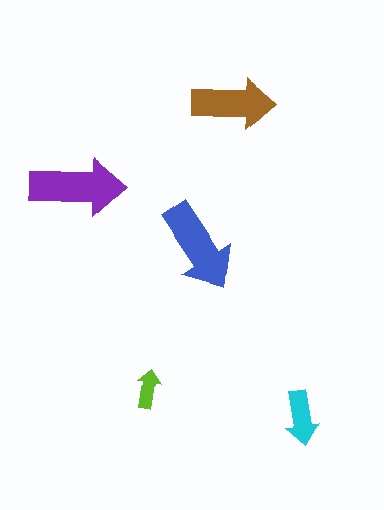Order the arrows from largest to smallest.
the purple one, the blue one, the brown one, the cyan one, the lime one.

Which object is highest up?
The brown arrow is topmost.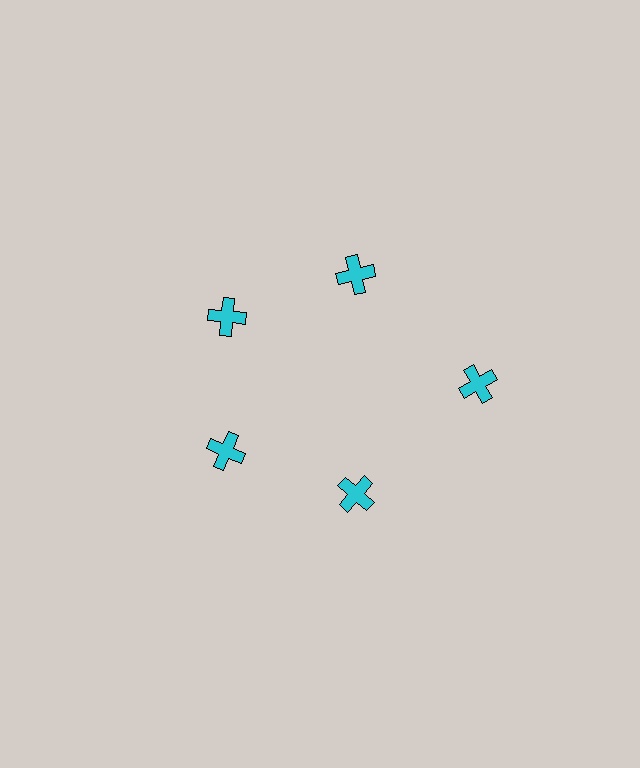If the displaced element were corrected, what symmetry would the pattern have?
It would have 5-fold rotational symmetry — the pattern would map onto itself every 72 degrees.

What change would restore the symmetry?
The symmetry would be restored by moving it inward, back onto the ring so that all 5 crosses sit at equal angles and equal distance from the center.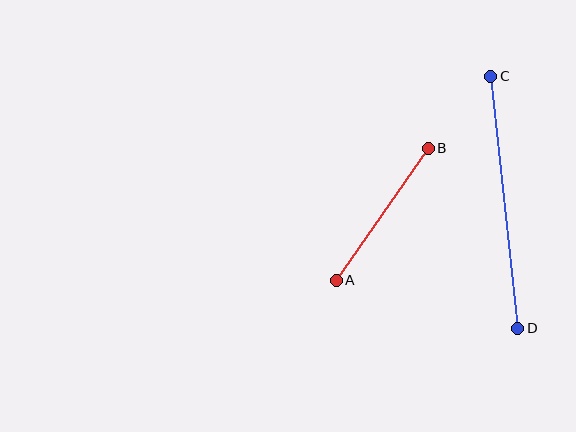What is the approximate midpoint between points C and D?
The midpoint is at approximately (504, 202) pixels.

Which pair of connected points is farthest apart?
Points C and D are farthest apart.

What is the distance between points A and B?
The distance is approximately 161 pixels.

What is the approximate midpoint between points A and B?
The midpoint is at approximately (382, 214) pixels.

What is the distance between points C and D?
The distance is approximately 253 pixels.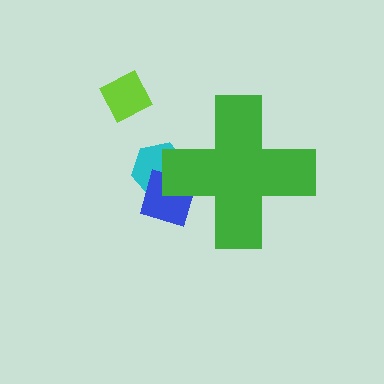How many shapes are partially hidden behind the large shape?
2 shapes are partially hidden.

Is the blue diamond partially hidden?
Yes, the blue diamond is partially hidden behind the green cross.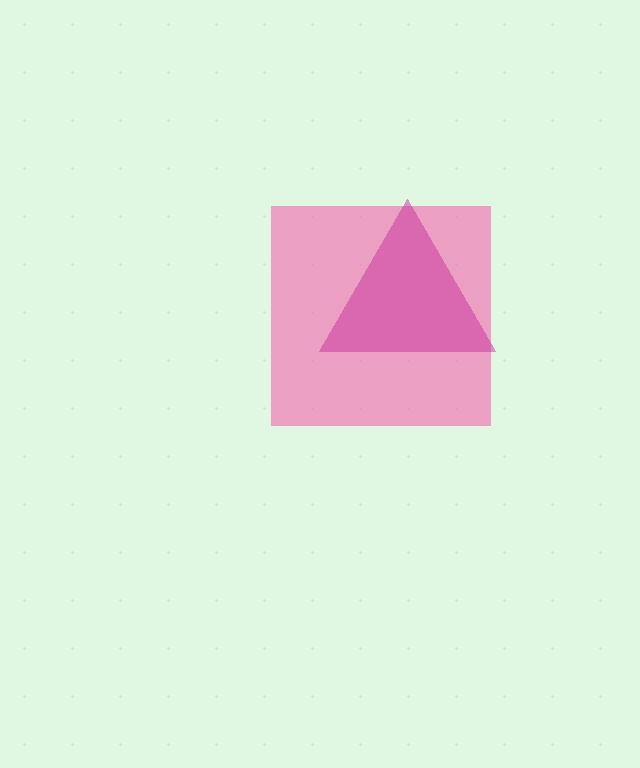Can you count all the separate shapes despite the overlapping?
Yes, there are 2 separate shapes.